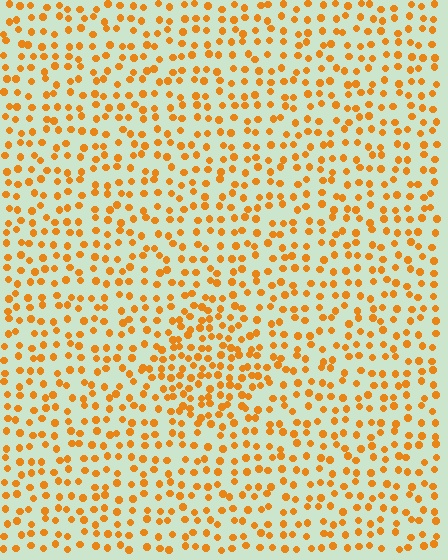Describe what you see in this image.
The image contains small orange elements arranged at two different densities. A diamond-shaped region is visible where the elements are more densely packed than the surrounding area.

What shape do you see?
I see a diamond.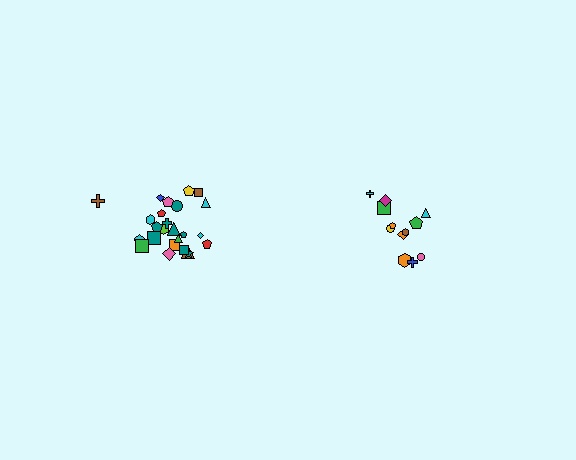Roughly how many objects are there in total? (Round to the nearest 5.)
Roughly 35 objects in total.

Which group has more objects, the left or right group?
The left group.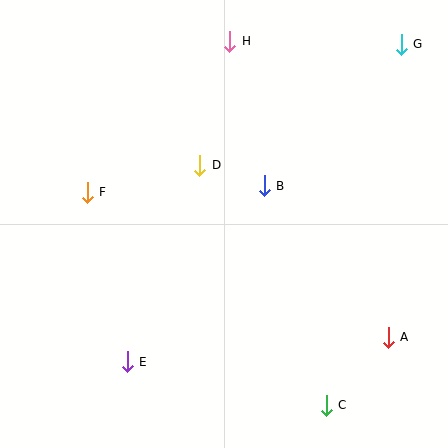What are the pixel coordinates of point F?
Point F is at (87, 192).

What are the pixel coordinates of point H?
Point H is at (230, 41).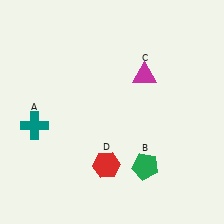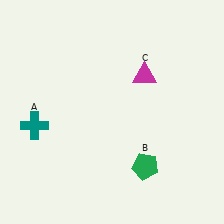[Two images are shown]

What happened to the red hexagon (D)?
The red hexagon (D) was removed in Image 2. It was in the bottom-left area of Image 1.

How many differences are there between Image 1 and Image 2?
There is 1 difference between the two images.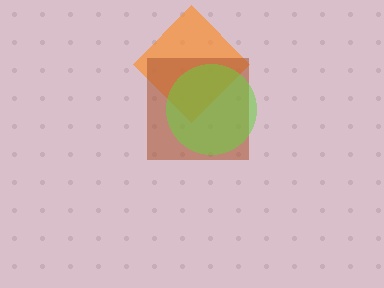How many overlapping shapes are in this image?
There are 3 overlapping shapes in the image.